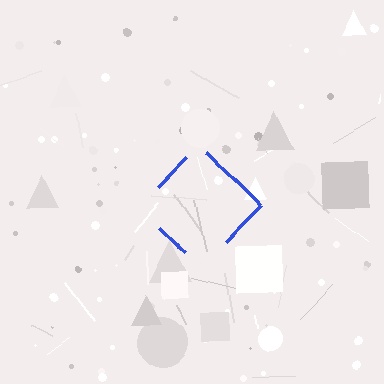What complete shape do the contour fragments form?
The contour fragments form a diamond.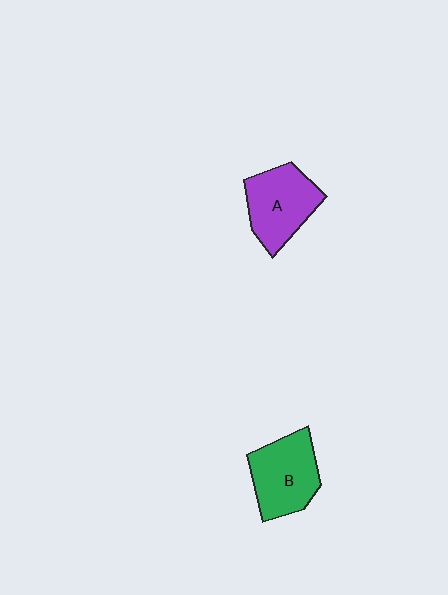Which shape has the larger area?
Shape B (green).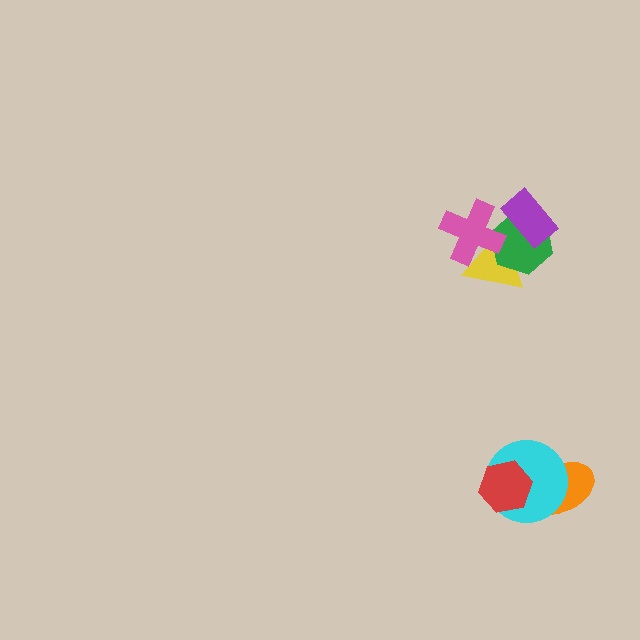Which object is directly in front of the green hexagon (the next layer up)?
The purple rectangle is directly in front of the green hexagon.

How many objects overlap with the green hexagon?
3 objects overlap with the green hexagon.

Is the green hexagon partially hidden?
Yes, it is partially covered by another shape.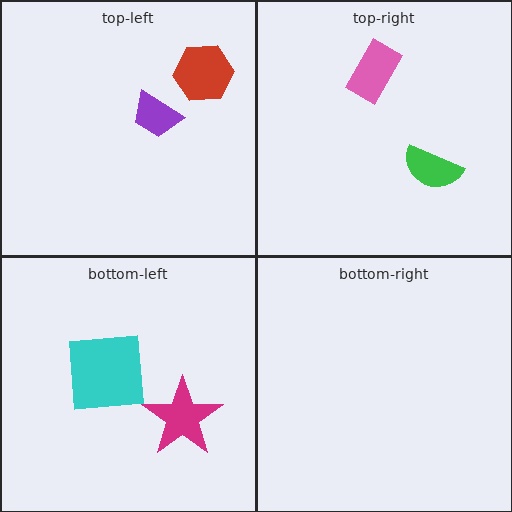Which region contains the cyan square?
The bottom-left region.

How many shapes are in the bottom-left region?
2.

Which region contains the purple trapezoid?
The top-left region.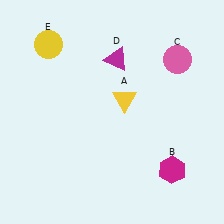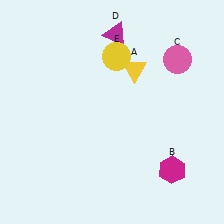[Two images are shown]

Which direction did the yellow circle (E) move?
The yellow circle (E) moved right.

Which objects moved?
The objects that moved are: the yellow triangle (A), the magenta triangle (D), the yellow circle (E).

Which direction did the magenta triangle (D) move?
The magenta triangle (D) moved up.